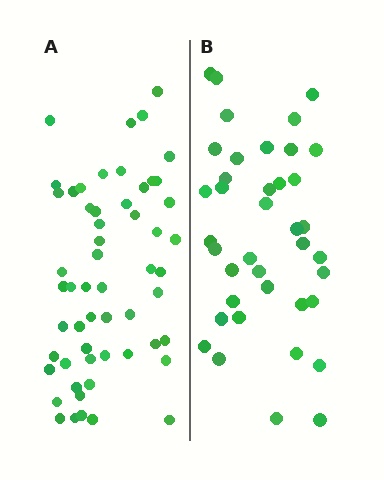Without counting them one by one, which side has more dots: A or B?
Region A (the left region) has more dots.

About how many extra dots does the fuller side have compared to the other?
Region A has approximately 15 more dots than region B.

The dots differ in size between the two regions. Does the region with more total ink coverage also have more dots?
No. Region B has more total ink coverage because its dots are larger, but region A actually contains more individual dots. Total area can be misleading — the number of items is what matters here.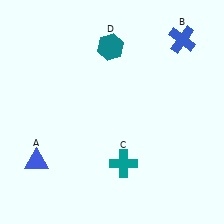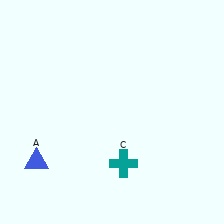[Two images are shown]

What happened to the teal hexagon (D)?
The teal hexagon (D) was removed in Image 2. It was in the top-left area of Image 1.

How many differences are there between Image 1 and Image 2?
There are 2 differences between the two images.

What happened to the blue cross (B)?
The blue cross (B) was removed in Image 2. It was in the top-right area of Image 1.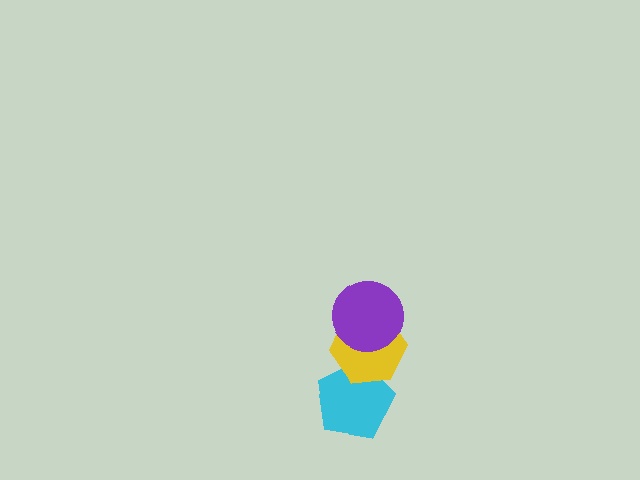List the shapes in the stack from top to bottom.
From top to bottom: the purple circle, the yellow hexagon, the cyan pentagon.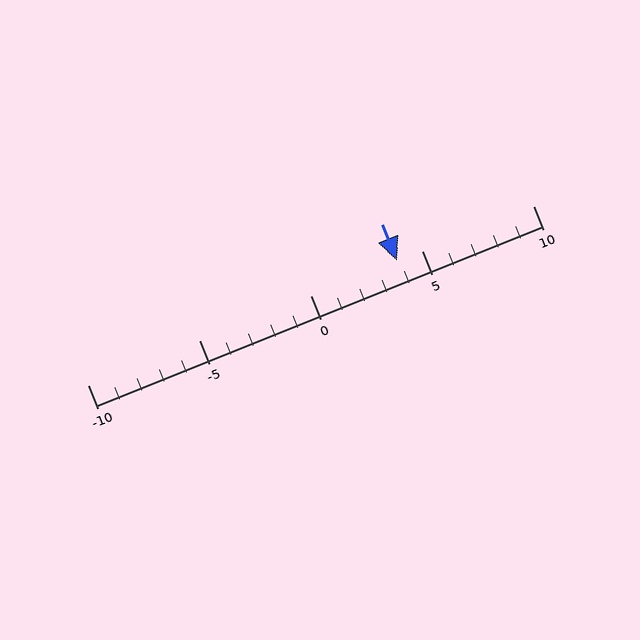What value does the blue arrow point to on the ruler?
The blue arrow points to approximately 4.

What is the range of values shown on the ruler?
The ruler shows values from -10 to 10.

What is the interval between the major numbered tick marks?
The major tick marks are spaced 5 units apart.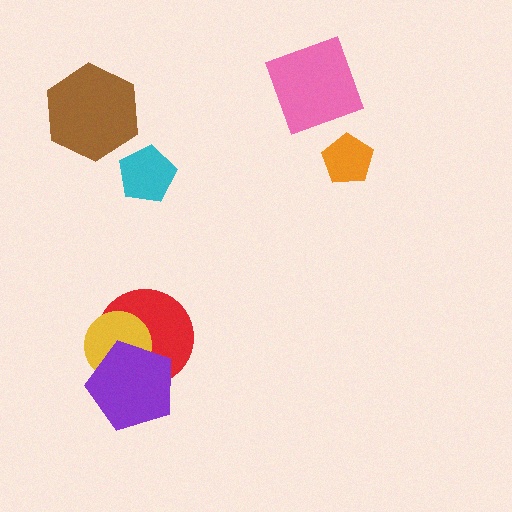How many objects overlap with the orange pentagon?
0 objects overlap with the orange pentagon.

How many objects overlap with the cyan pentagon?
0 objects overlap with the cyan pentagon.